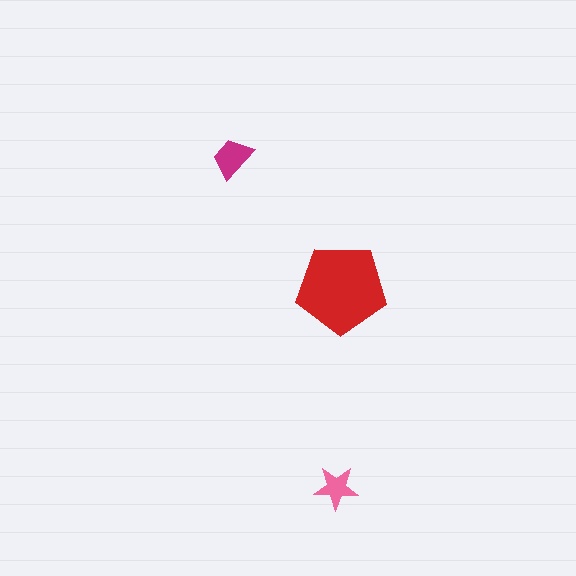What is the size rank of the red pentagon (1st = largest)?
1st.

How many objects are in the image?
There are 3 objects in the image.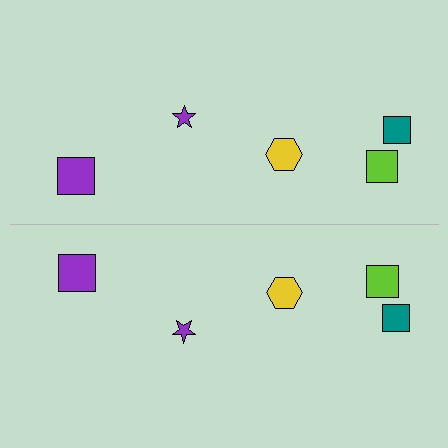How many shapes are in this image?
There are 10 shapes in this image.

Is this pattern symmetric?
Yes, this pattern has bilateral (reflection) symmetry.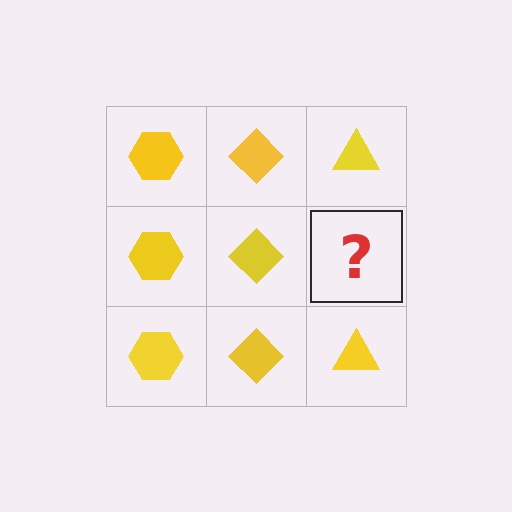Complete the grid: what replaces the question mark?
The question mark should be replaced with a yellow triangle.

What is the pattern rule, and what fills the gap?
The rule is that each column has a consistent shape. The gap should be filled with a yellow triangle.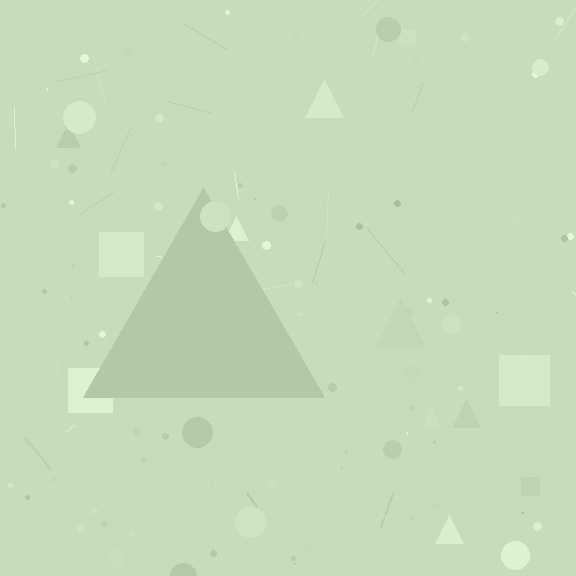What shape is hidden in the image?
A triangle is hidden in the image.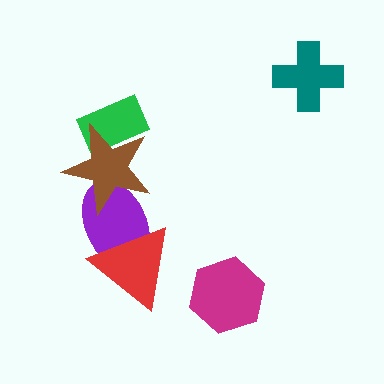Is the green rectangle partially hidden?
Yes, it is partially covered by another shape.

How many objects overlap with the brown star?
2 objects overlap with the brown star.